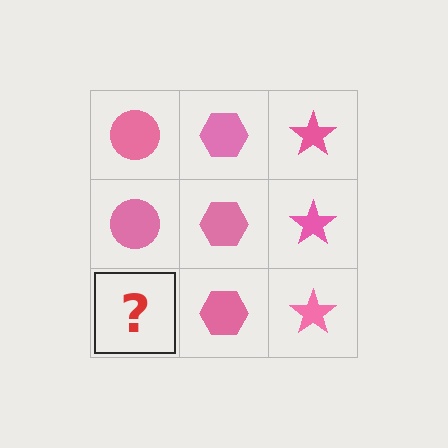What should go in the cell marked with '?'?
The missing cell should contain a pink circle.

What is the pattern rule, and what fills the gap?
The rule is that each column has a consistent shape. The gap should be filled with a pink circle.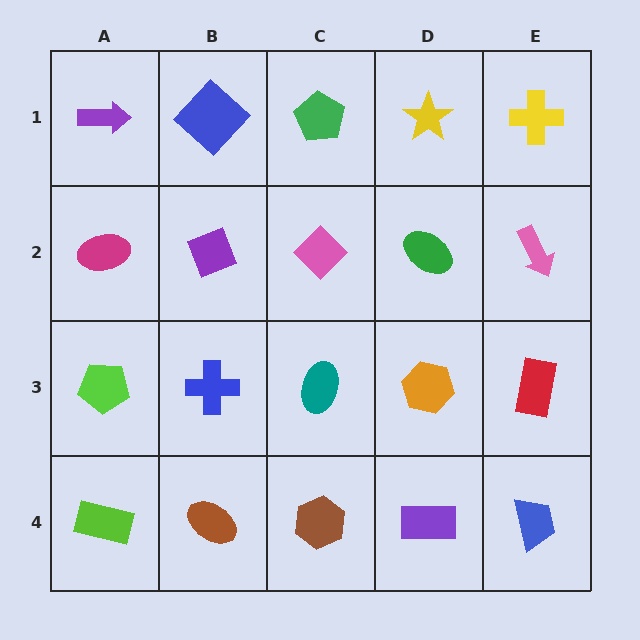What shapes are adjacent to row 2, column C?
A green pentagon (row 1, column C), a teal ellipse (row 3, column C), a purple diamond (row 2, column B), a green ellipse (row 2, column D).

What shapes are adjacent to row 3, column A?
A magenta ellipse (row 2, column A), a lime rectangle (row 4, column A), a blue cross (row 3, column B).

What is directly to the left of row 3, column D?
A teal ellipse.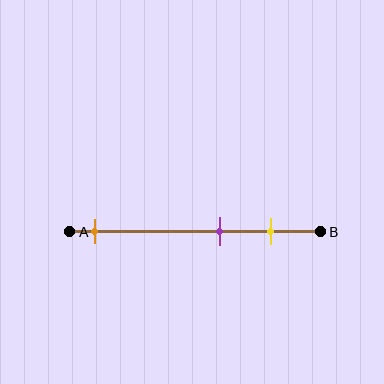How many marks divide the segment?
There are 3 marks dividing the segment.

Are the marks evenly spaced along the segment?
No, the marks are not evenly spaced.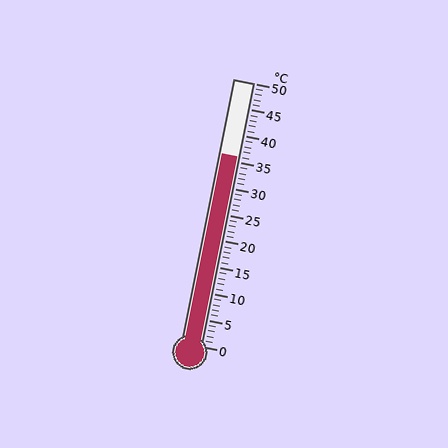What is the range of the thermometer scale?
The thermometer scale ranges from 0°C to 50°C.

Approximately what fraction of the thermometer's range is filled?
The thermometer is filled to approximately 70% of its range.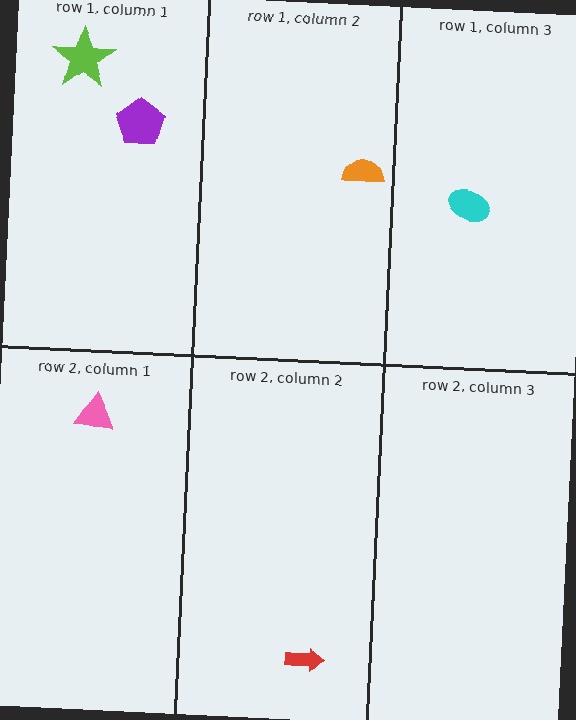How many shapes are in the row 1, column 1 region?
2.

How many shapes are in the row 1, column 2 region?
1.